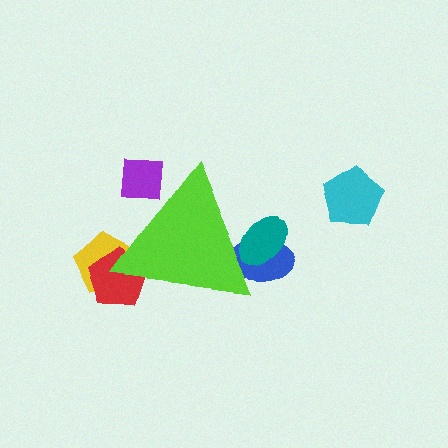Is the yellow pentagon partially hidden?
Yes, the yellow pentagon is partially hidden behind the lime triangle.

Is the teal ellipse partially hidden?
Yes, the teal ellipse is partially hidden behind the lime triangle.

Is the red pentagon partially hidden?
Yes, the red pentagon is partially hidden behind the lime triangle.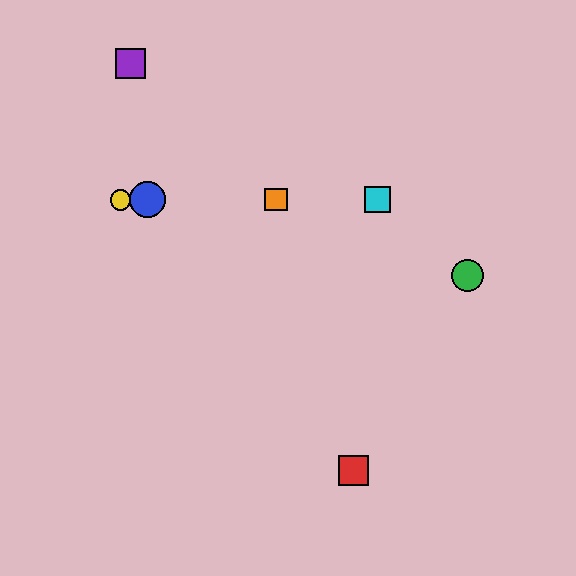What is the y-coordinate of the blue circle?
The blue circle is at y≈199.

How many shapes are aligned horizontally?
4 shapes (the blue circle, the yellow circle, the orange square, the cyan square) are aligned horizontally.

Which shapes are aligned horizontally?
The blue circle, the yellow circle, the orange square, the cyan square are aligned horizontally.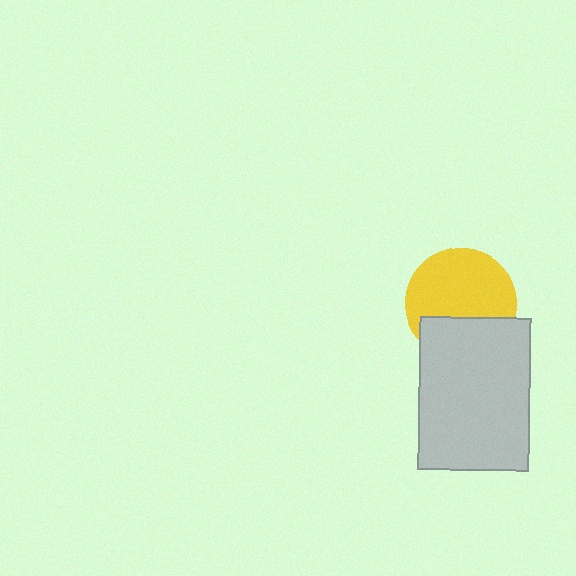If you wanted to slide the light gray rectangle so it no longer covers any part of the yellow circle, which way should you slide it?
Slide it down — that is the most direct way to separate the two shapes.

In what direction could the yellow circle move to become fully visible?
The yellow circle could move up. That would shift it out from behind the light gray rectangle entirely.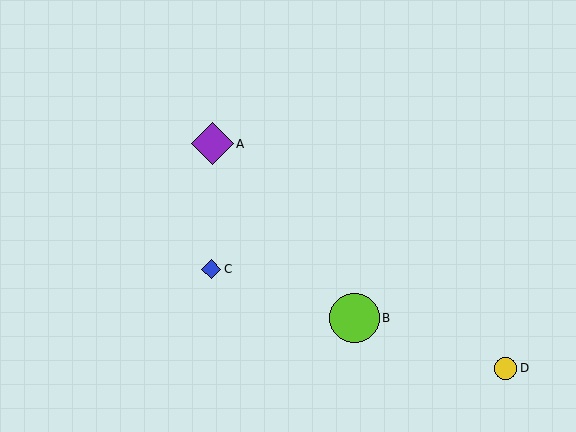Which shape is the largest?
The lime circle (labeled B) is the largest.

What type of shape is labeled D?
Shape D is a yellow circle.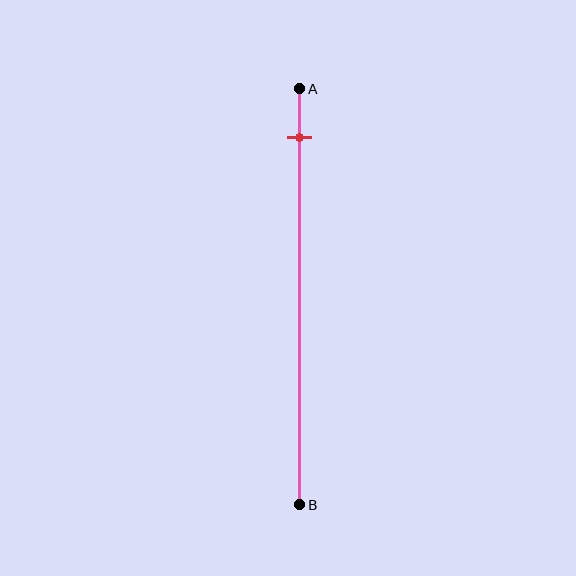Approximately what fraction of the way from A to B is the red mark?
The red mark is approximately 10% of the way from A to B.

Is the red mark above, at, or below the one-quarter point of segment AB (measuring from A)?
The red mark is above the one-quarter point of segment AB.